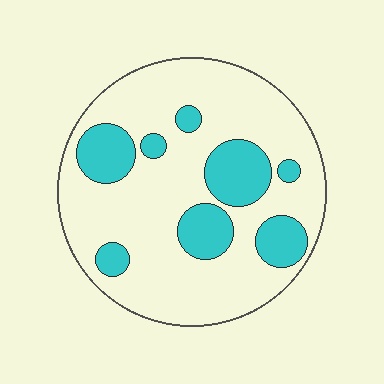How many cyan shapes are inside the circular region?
8.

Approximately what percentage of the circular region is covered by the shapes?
Approximately 25%.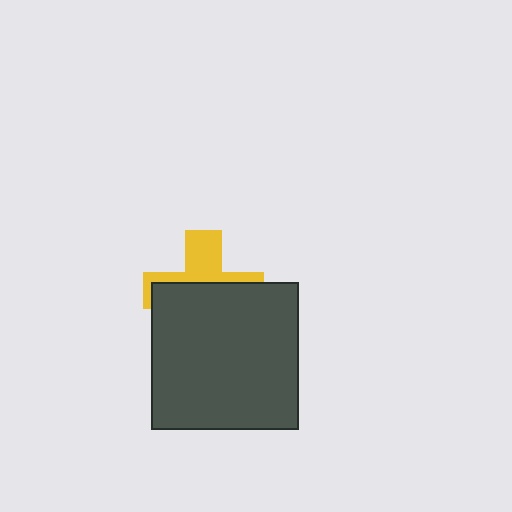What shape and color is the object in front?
The object in front is a dark gray square.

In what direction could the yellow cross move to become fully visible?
The yellow cross could move up. That would shift it out from behind the dark gray square entirely.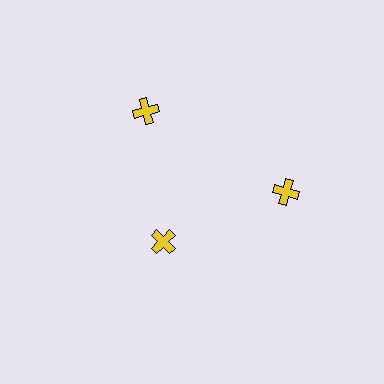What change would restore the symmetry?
The symmetry would be restored by moving it outward, back onto the ring so that all 3 crosses sit at equal angles and equal distance from the center.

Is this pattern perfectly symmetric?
No. The 3 yellow crosses are arranged in a ring, but one element near the 7 o'clock position is pulled inward toward the center, breaking the 3-fold rotational symmetry.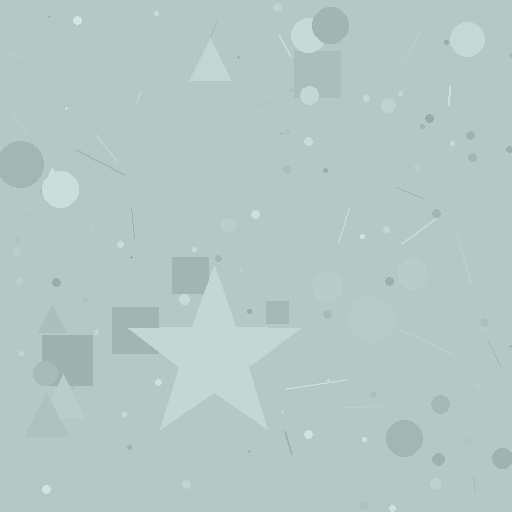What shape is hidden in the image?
A star is hidden in the image.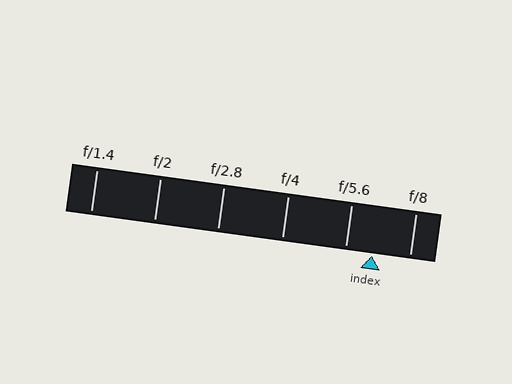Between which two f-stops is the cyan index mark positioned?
The index mark is between f/5.6 and f/8.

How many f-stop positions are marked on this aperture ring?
There are 6 f-stop positions marked.